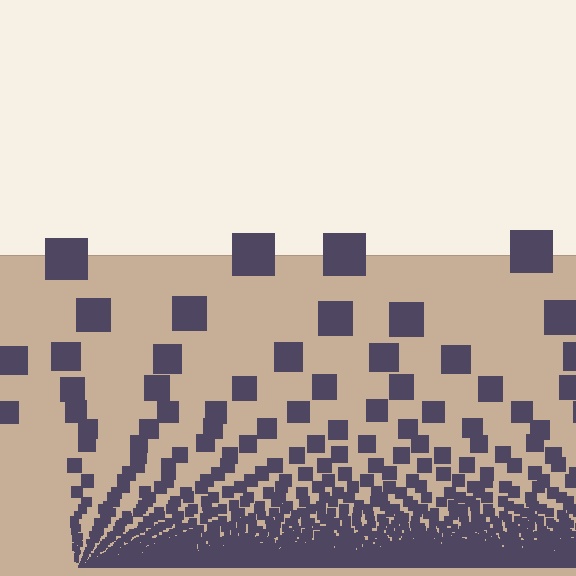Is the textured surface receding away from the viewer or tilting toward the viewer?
The surface appears to tilt toward the viewer. Texture elements get larger and sparser toward the top.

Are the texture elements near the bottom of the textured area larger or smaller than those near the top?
Smaller. The gradient is inverted — elements near the bottom are smaller and denser.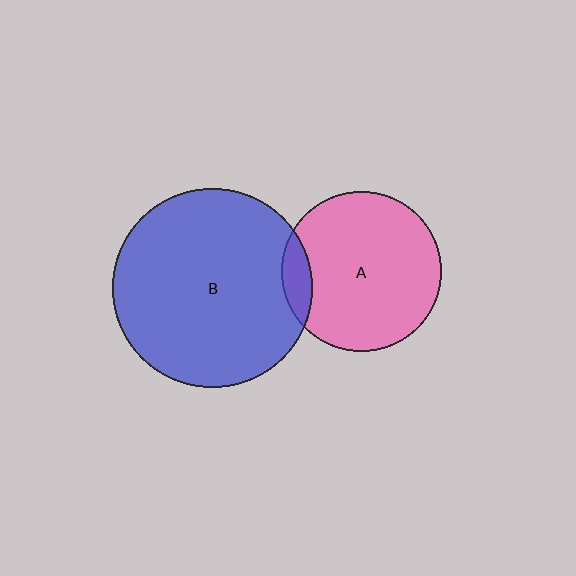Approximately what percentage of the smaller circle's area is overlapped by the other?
Approximately 10%.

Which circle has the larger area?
Circle B (blue).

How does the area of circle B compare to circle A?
Approximately 1.6 times.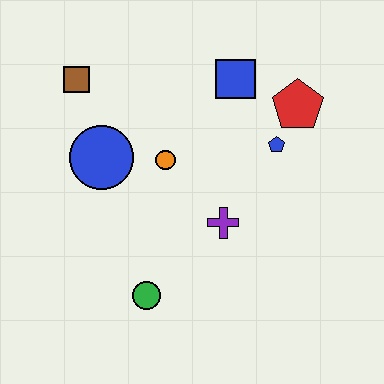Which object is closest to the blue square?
The red pentagon is closest to the blue square.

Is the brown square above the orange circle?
Yes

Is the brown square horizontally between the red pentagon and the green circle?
No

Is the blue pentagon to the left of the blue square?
No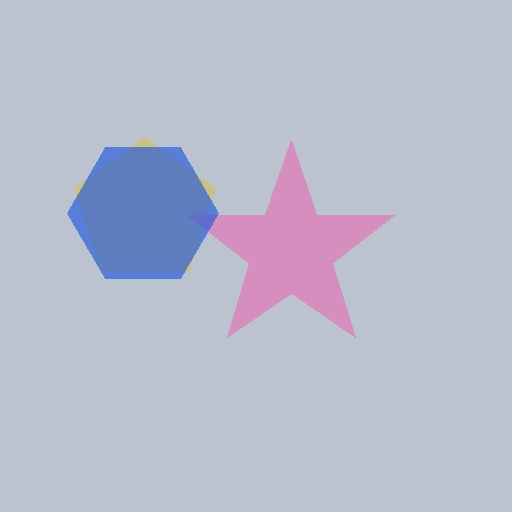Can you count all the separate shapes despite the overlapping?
Yes, there are 3 separate shapes.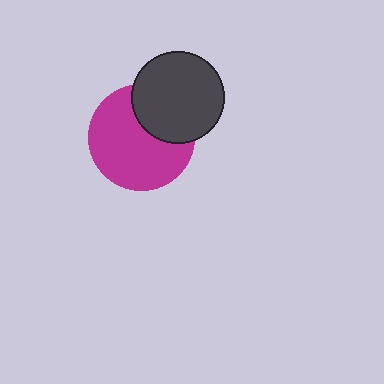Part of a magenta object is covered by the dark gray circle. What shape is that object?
It is a circle.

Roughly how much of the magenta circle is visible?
Most of it is visible (roughly 70%).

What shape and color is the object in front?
The object in front is a dark gray circle.